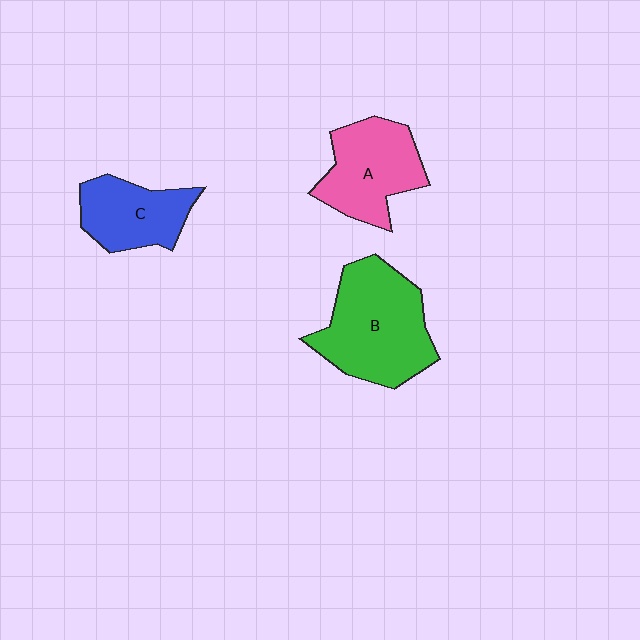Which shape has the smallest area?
Shape C (blue).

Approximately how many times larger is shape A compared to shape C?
Approximately 1.2 times.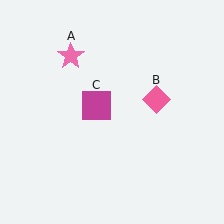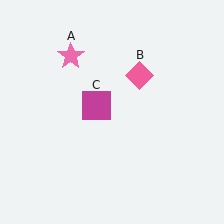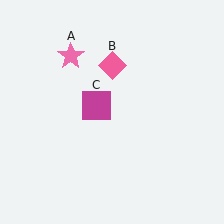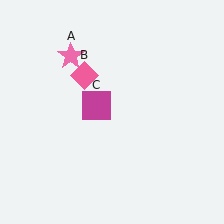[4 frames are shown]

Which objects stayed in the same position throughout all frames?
Pink star (object A) and magenta square (object C) remained stationary.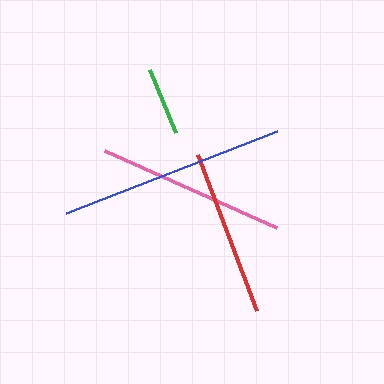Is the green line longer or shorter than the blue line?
The blue line is longer than the green line.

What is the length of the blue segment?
The blue segment is approximately 227 pixels long.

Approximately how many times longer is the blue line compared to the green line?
The blue line is approximately 3.3 times the length of the green line.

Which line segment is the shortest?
The green line is the shortest at approximately 68 pixels.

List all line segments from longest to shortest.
From longest to shortest: blue, pink, red, green.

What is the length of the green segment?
The green segment is approximately 68 pixels long.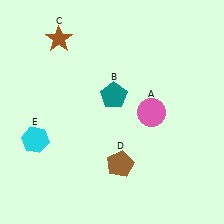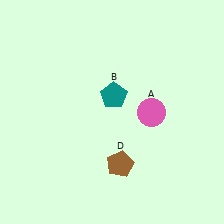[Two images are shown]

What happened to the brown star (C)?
The brown star (C) was removed in Image 2. It was in the top-left area of Image 1.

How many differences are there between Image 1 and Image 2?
There are 2 differences between the two images.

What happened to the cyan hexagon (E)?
The cyan hexagon (E) was removed in Image 2. It was in the bottom-left area of Image 1.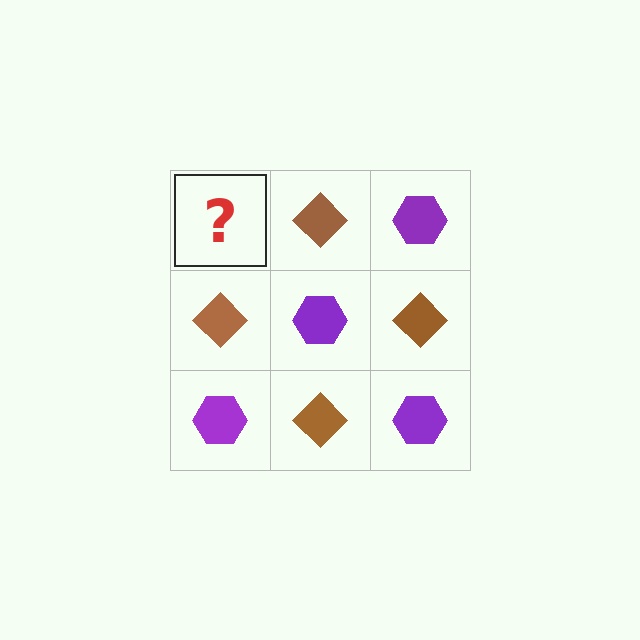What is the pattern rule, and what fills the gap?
The rule is that it alternates purple hexagon and brown diamond in a checkerboard pattern. The gap should be filled with a purple hexagon.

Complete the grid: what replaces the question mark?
The question mark should be replaced with a purple hexagon.